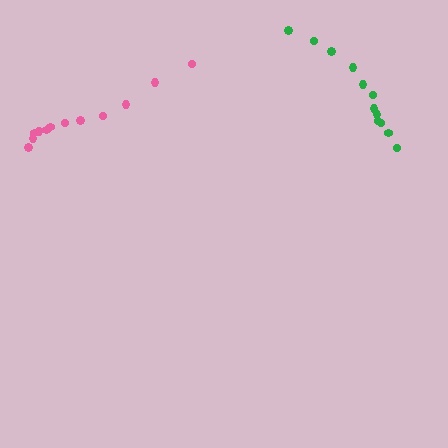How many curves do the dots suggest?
There are 2 distinct paths.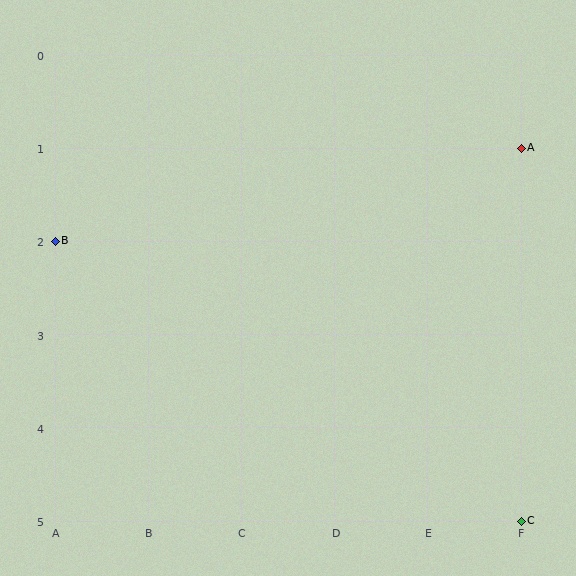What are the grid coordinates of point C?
Point C is at grid coordinates (F, 5).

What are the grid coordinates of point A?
Point A is at grid coordinates (F, 1).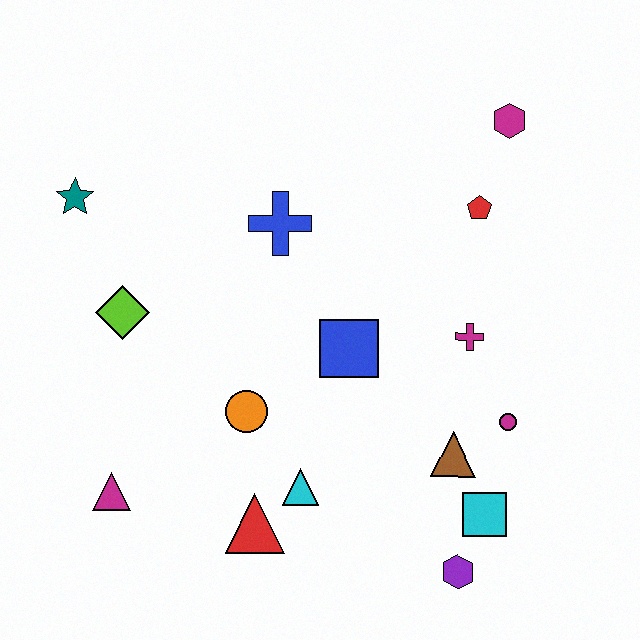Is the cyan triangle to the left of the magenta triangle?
No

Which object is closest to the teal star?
The lime diamond is closest to the teal star.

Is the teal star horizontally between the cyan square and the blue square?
No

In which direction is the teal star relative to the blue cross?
The teal star is to the left of the blue cross.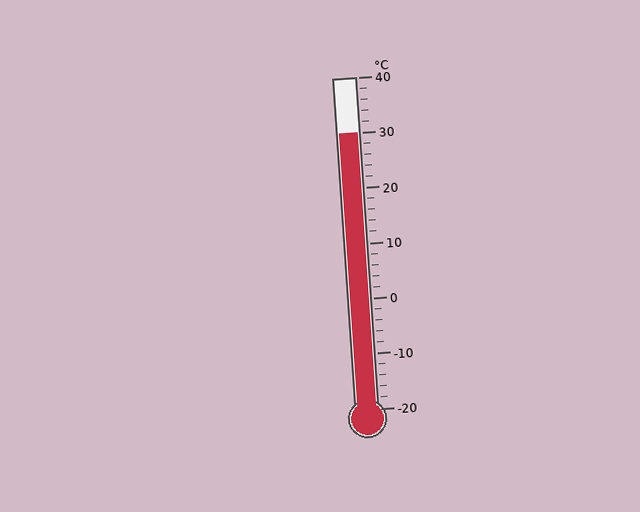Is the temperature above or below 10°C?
The temperature is above 10°C.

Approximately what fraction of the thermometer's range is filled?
The thermometer is filled to approximately 85% of its range.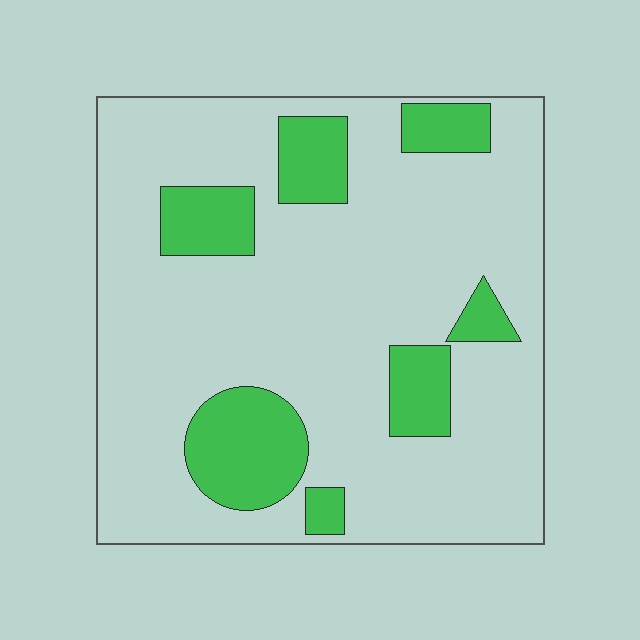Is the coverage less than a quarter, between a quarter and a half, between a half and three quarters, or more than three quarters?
Less than a quarter.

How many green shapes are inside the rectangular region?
7.